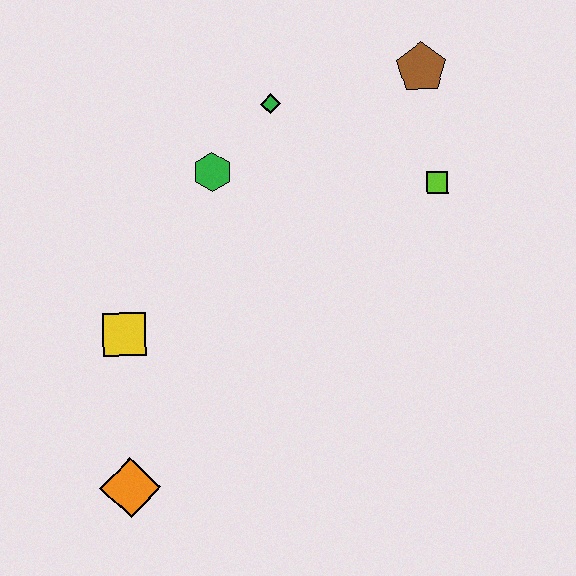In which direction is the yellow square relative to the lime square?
The yellow square is to the left of the lime square.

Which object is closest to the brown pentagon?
The lime square is closest to the brown pentagon.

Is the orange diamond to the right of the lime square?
No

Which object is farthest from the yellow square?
The brown pentagon is farthest from the yellow square.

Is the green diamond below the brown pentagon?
Yes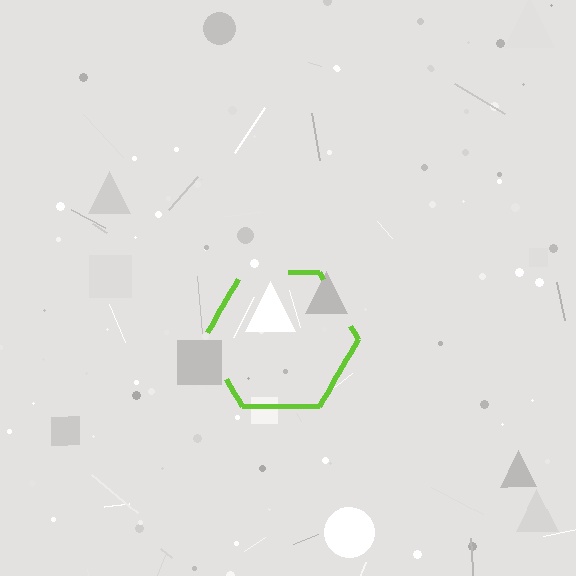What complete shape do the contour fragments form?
The contour fragments form a hexagon.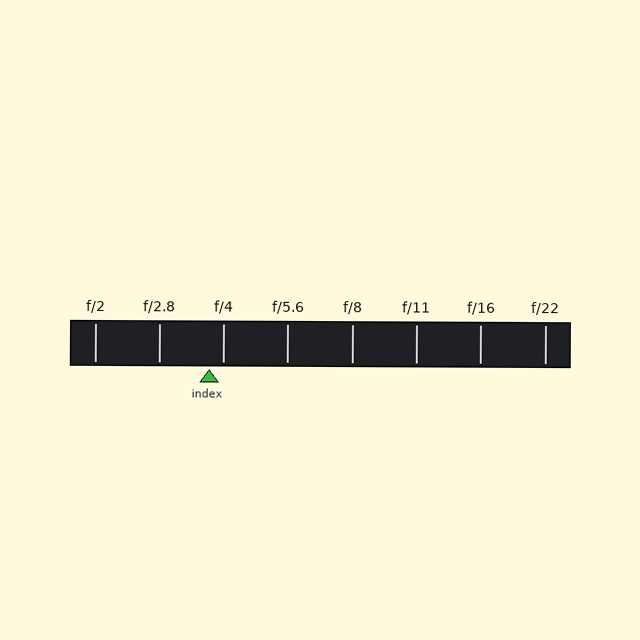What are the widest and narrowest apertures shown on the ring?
The widest aperture shown is f/2 and the narrowest is f/22.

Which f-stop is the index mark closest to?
The index mark is closest to f/4.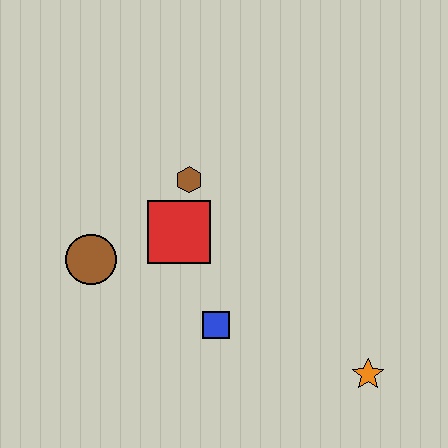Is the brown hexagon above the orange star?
Yes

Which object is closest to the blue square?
The red square is closest to the blue square.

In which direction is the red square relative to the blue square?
The red square is above the blue square.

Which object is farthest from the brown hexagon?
The orange star is farthest from the brown hexagon.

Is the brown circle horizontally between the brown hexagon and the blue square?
No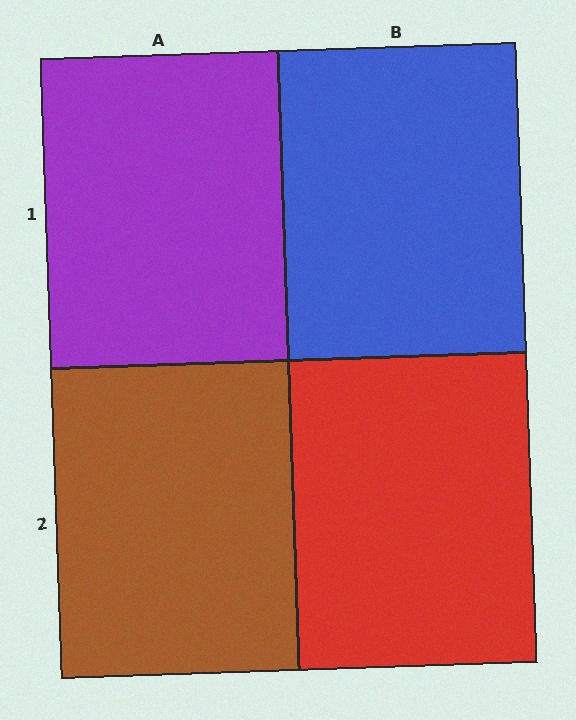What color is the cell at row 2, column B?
Red.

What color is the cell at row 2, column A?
Brown.